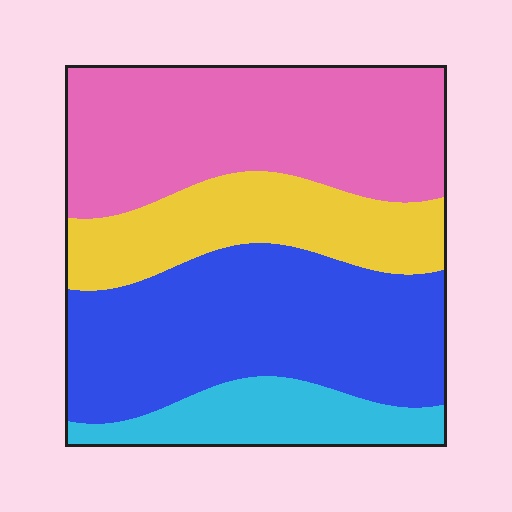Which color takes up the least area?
Cyan, at roughly 15%.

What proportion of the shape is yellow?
Yellow covers 19% of the shape.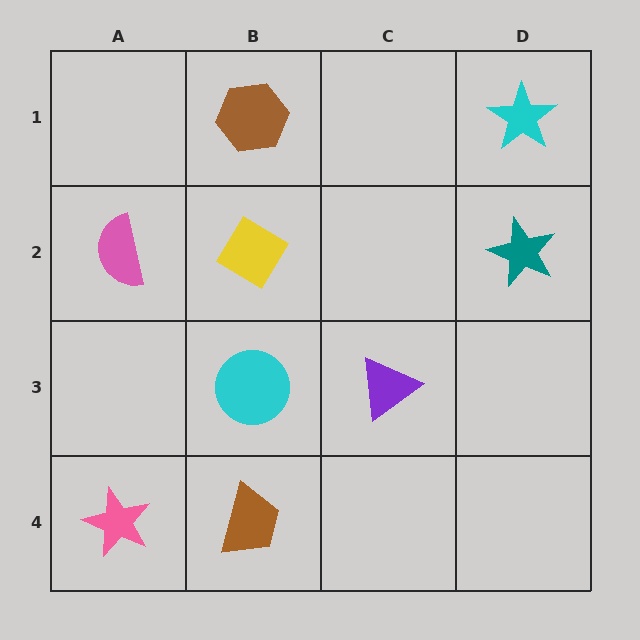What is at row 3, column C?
A purple triangle.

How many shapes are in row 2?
3 shapes.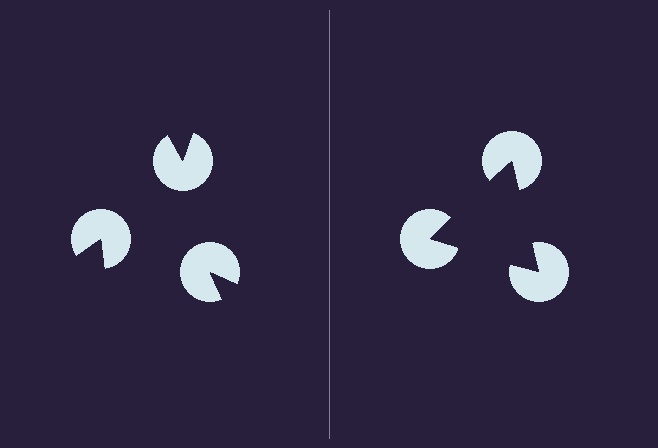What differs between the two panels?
The pac-man discs are positioned identically on both sides; only the wedge orientations differ. On the right they align to a triangle; on the left they are misaligned.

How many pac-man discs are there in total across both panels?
6 — 3 on each side.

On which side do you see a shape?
An illusory triangle appears on the right side. On the left side the wedge cuts are rotated, so no coherent shape forms.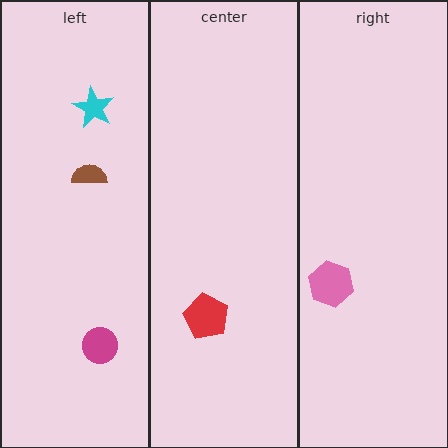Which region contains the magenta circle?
The left region.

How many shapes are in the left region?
3.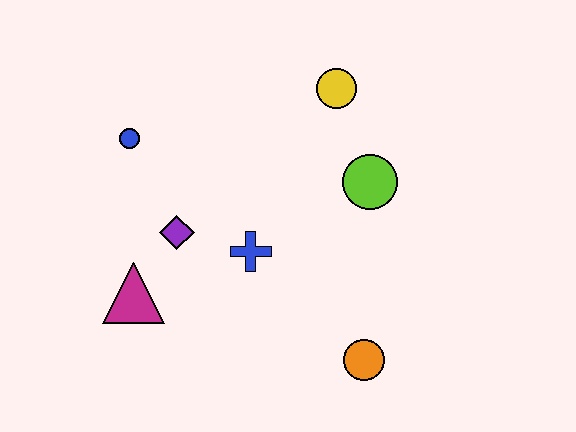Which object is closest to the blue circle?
The purple diamond is closest to the blue circle.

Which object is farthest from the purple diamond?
The orange circle is farthest from the purple diamond.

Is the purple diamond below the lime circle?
Yes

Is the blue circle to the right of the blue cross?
No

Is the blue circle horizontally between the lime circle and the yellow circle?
No